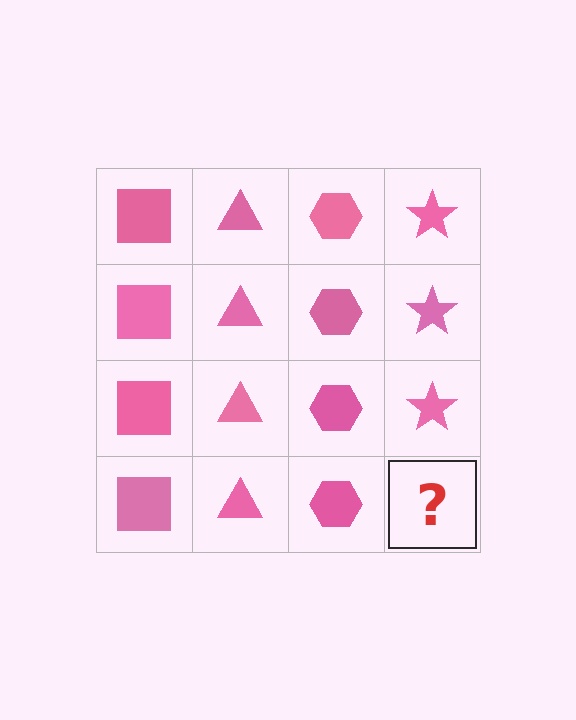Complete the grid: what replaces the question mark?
The question mark should be replaced with a pink star.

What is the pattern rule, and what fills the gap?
The rule is that each column has a consistent shape. The gap should be filled with a pink star.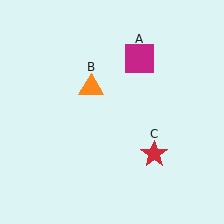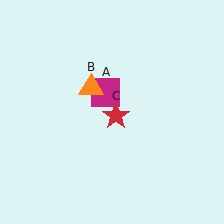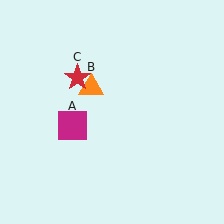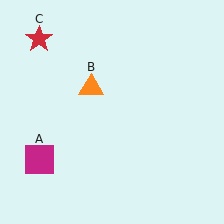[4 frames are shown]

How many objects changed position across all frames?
2 objects changed position: magenta square (object A), red star (object C).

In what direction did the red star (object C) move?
The red star (object C) moved up and to the left.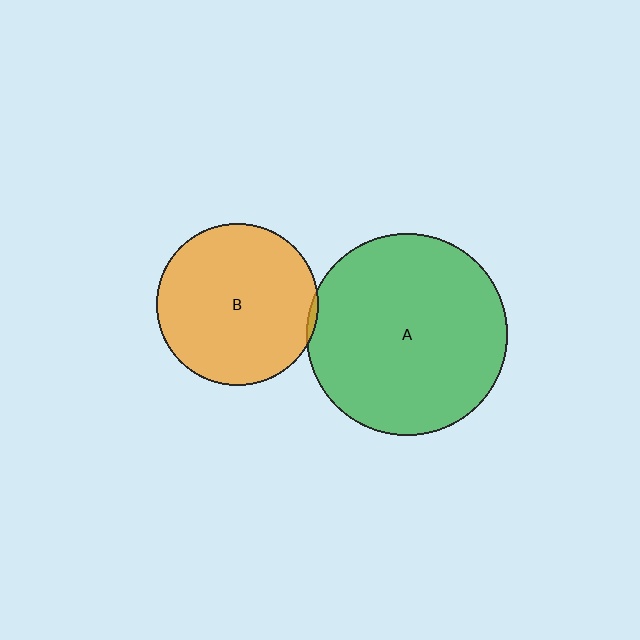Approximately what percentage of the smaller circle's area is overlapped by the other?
Approximately 5%.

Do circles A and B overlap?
Yes.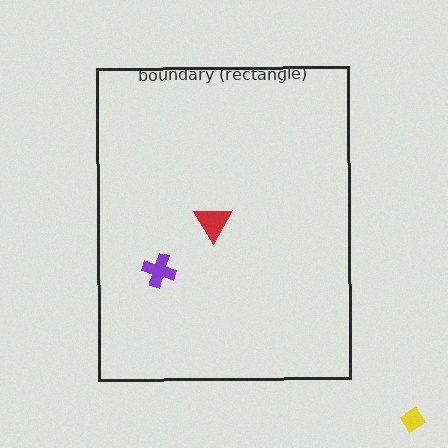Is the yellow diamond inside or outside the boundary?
Outside.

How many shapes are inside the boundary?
2 inside, 1 outside.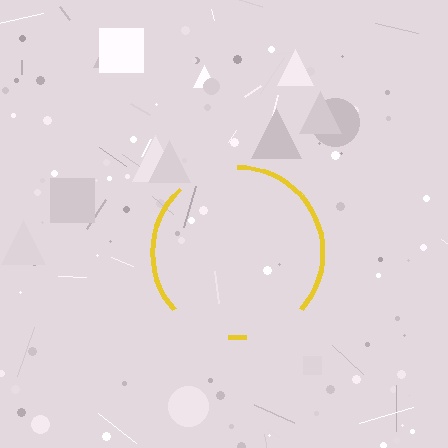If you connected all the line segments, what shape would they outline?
They would outline a circle.